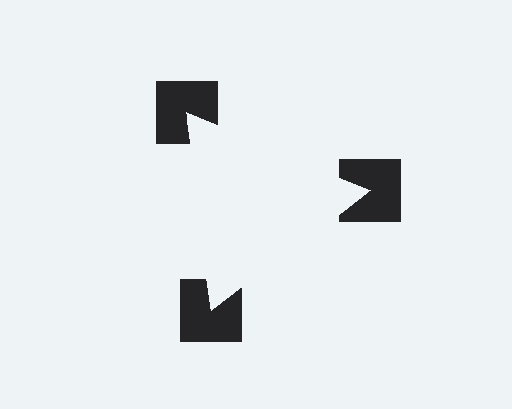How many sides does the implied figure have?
3 sides.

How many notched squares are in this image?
There are 3 — one at each vertex of the illusory triangle.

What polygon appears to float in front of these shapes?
An illusory triangle — its edges are inferred from the aligned wedge cuts in the notched squares, not physically drawn.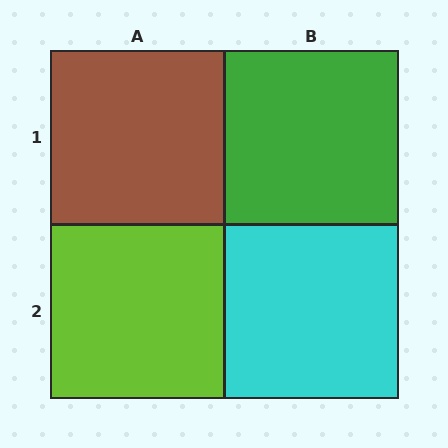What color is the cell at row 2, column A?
Lime.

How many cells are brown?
1 cell is brown.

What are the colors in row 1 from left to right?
Brown, green.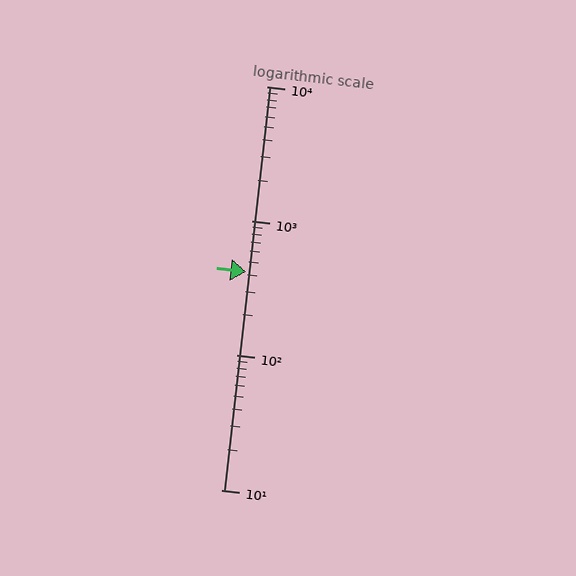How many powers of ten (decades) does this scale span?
The scale spans 3 decades, from 10 to 10000.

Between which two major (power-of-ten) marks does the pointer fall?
The pointer is between 100 and 1000.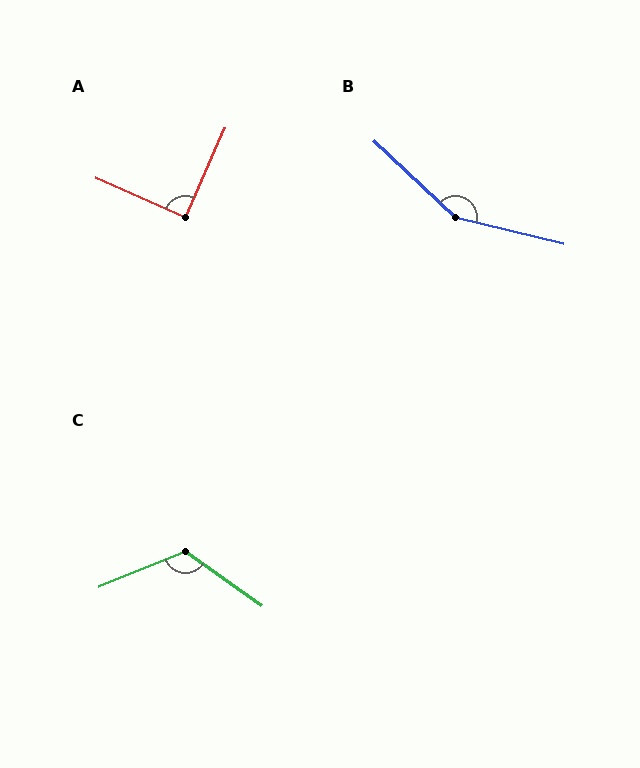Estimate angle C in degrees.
Approximately 122 degrees.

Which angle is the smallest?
A, at approximately 90 degrees.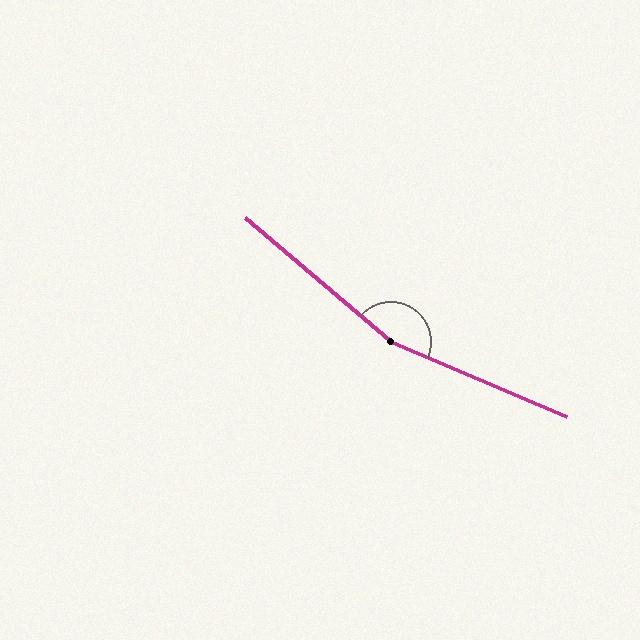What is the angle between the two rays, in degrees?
Approximately 163 degrees.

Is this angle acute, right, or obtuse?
It is obtuse.